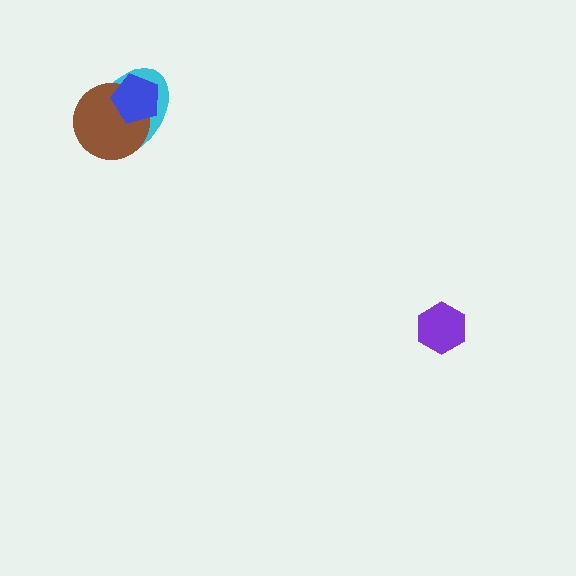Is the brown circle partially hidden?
Yes, it is partially covered by another shape.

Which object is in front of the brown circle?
The blue pentagon is in front of the brown circle.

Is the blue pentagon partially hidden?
No, no other shape covers it.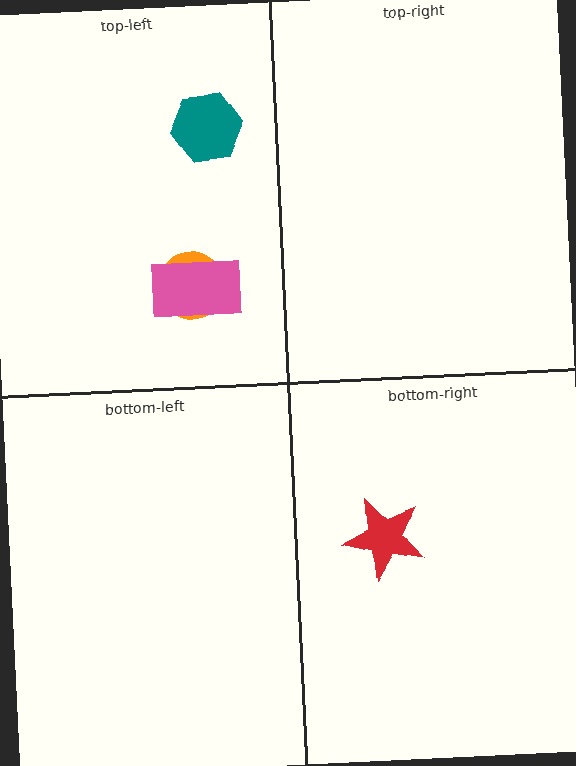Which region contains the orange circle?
The top-left region.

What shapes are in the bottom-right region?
The red star.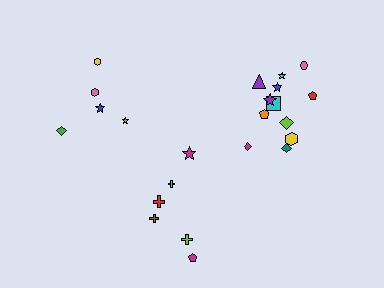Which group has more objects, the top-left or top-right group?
The top-right group.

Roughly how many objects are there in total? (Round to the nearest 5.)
Roughly 25 objects in total.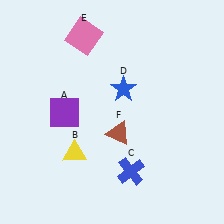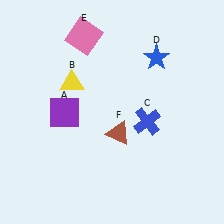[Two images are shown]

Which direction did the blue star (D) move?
The blue star (D) moved right.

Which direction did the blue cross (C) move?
The blue cross (C) moved up.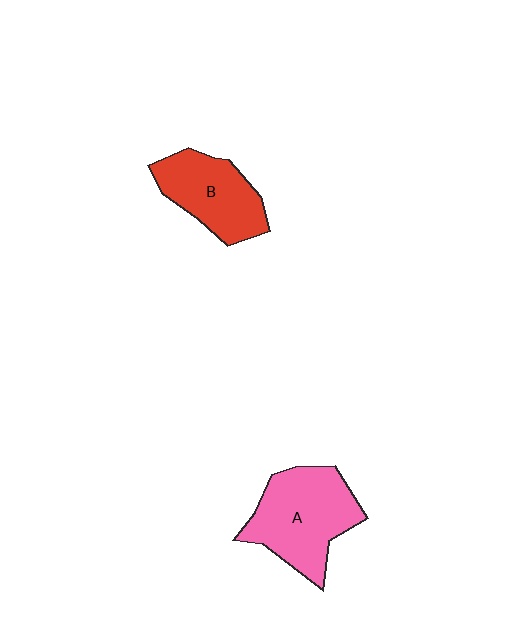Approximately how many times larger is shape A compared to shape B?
Approximately 1.3 times.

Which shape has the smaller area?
Shape B (red).